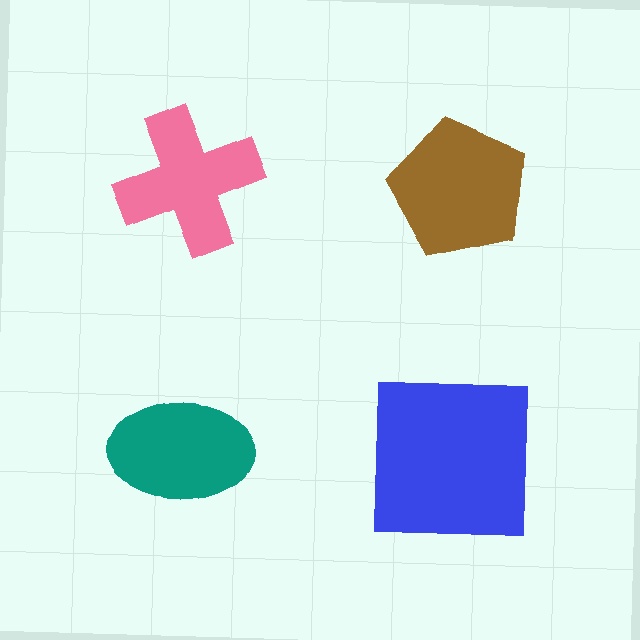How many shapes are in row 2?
2 shapes.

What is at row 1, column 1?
A pink cross.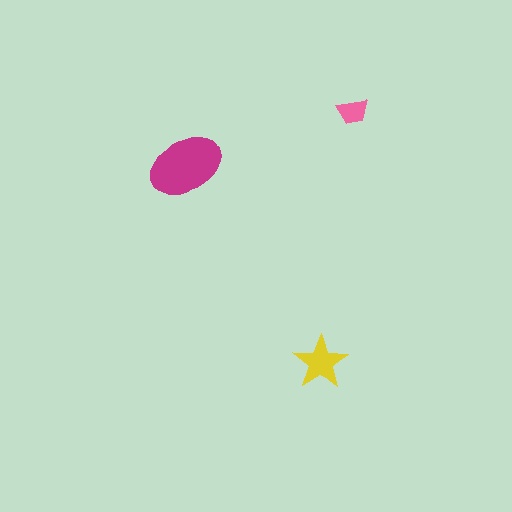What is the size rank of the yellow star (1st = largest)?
2nd.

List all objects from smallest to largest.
The pink trapezoid, the yellow star, the magenta ellipse.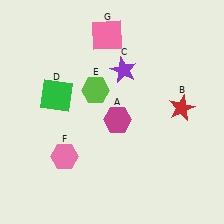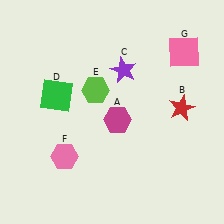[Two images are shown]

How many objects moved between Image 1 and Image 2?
1 object moved between the two images.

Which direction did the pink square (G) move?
The pink square (G) moved right.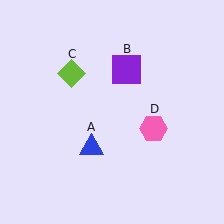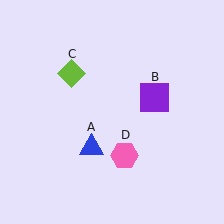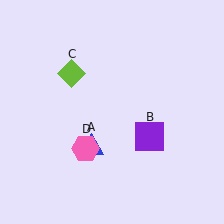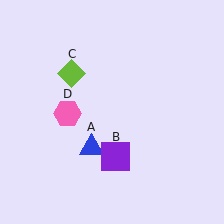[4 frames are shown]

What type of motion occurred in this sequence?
The purple square (object B), pink hexagon (object D) rotated clockwise around the center of the scene.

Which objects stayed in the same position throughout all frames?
Blue triangle (object A) and lime diamond (object C) remained stationary.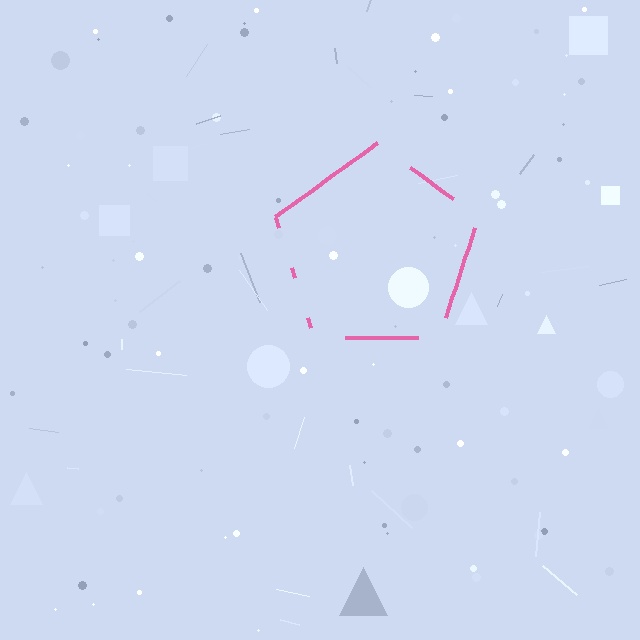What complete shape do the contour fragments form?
The contour fragments form a pentagon.